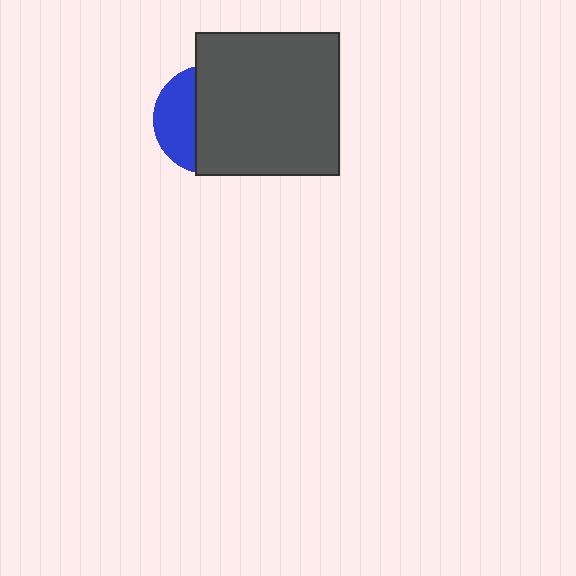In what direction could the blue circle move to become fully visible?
The blue circle could move left. That would shift it out from behind the dark gray square entirely.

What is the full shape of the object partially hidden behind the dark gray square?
The partially hidden object is a blue circle.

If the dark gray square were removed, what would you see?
You would see the complete blue circle.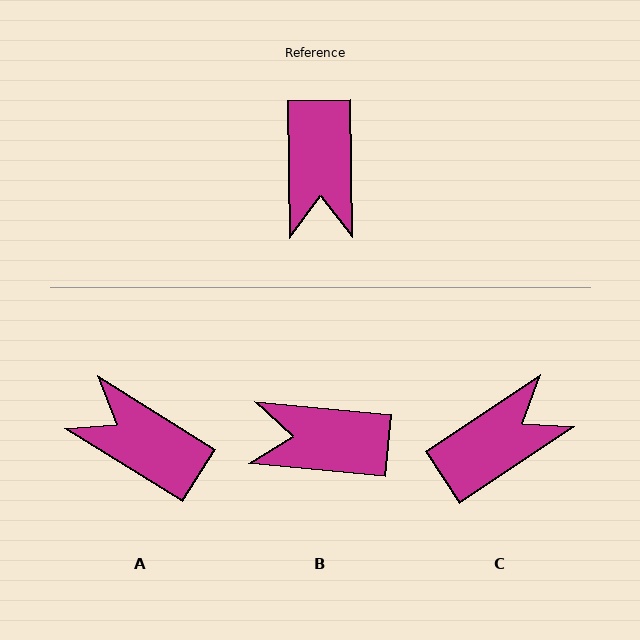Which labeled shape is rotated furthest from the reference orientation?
C, about 123 degrees away.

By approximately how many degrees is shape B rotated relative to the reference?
Approximately 96 degrees clockwise.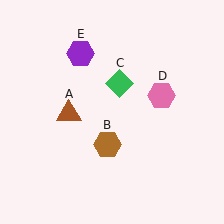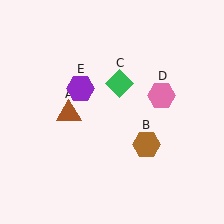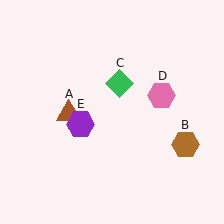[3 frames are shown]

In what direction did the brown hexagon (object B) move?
The brown hexagon (object B) moved right.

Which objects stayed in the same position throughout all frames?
Brown triangle (object A) and green diamond (object C) and pink hexagon (object D) remained stationary.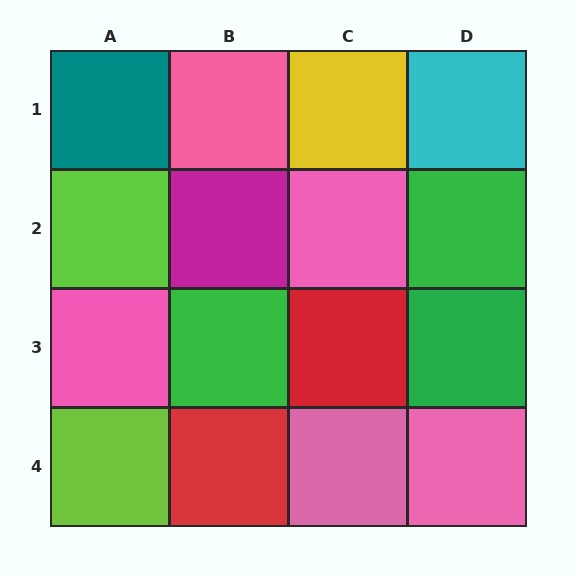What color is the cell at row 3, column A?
Pink.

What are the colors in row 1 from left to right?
Teal, pink, yellow, cyan.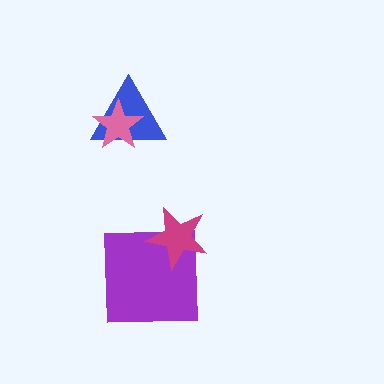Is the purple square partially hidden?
Yes, it is partially covered by another shape.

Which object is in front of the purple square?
The magenta star is in front of the purple square.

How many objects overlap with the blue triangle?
1 object overlaps with the blue triangle.